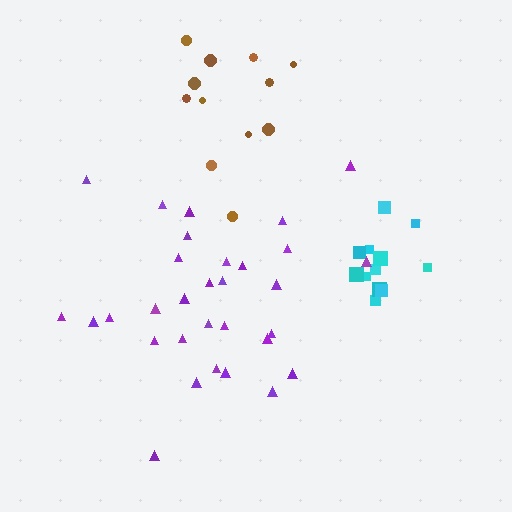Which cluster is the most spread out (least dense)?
Brown.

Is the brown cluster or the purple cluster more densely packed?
Purple.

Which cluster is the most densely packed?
Cyan.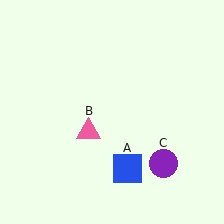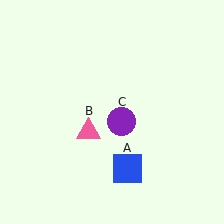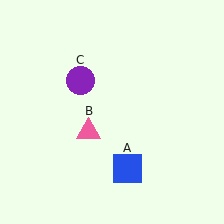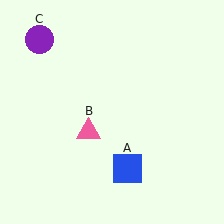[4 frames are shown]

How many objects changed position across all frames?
1 object changed position: purple circle (object C).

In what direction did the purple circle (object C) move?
The purple circle (object C) moved up and to the left.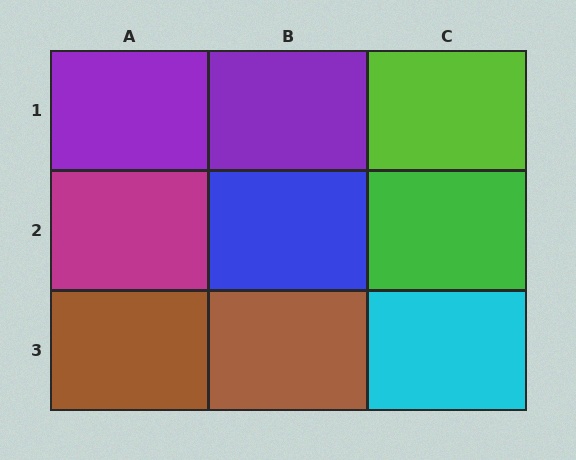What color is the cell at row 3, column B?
Brown.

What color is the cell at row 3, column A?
Brown.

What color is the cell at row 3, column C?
Cyan.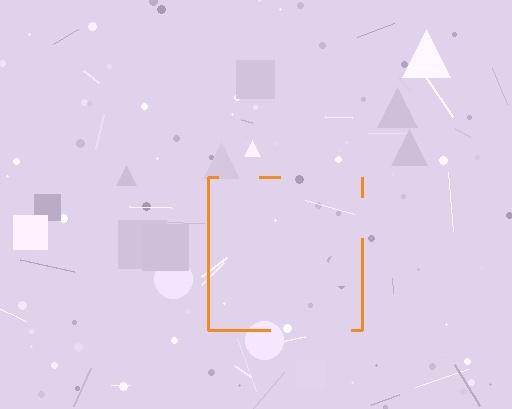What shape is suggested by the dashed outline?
The dashed outline suggests a square.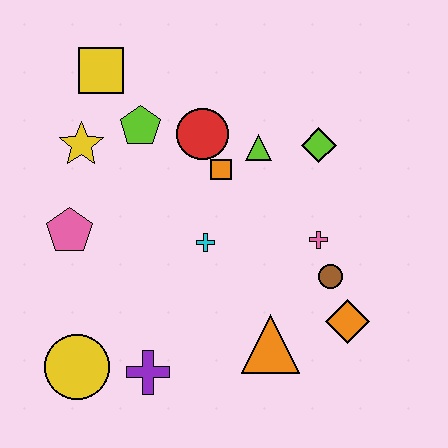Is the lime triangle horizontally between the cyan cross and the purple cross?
No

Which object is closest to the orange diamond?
The brown circle is closest to the orange diamond.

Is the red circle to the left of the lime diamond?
Yes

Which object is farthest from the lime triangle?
The yellow circle is farthest from the lime triangle.